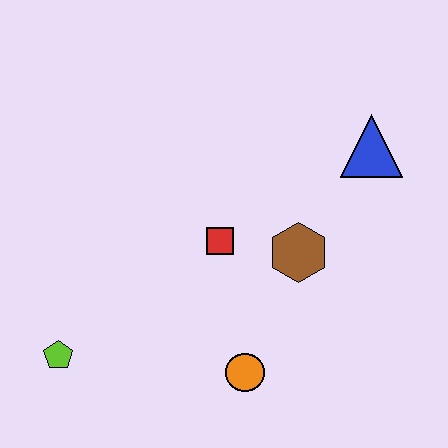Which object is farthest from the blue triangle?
The lime pentagon is farthest from the blue triangle.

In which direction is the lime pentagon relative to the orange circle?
The lime pentagon is to the left of the orange circle.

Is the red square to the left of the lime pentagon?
No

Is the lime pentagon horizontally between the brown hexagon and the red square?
No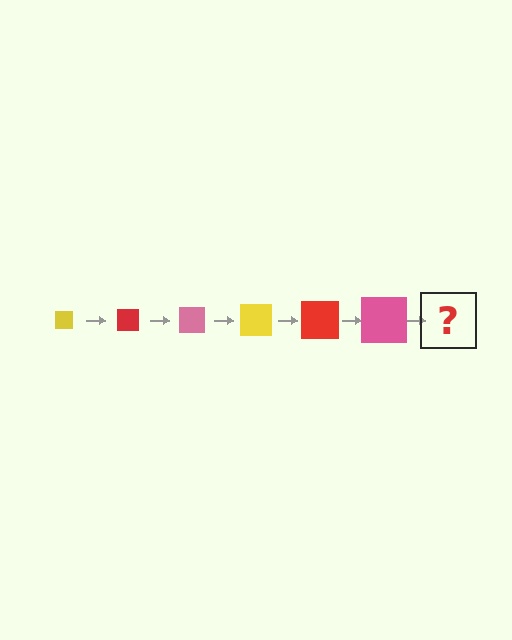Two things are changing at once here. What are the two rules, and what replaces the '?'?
The two rules are that the square grows larger each step and the color cycles through yellow, red, and pink. The '?' should be a yellow square, larger than the previous one.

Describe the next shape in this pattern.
It should be a yellow square, larger than the previous one.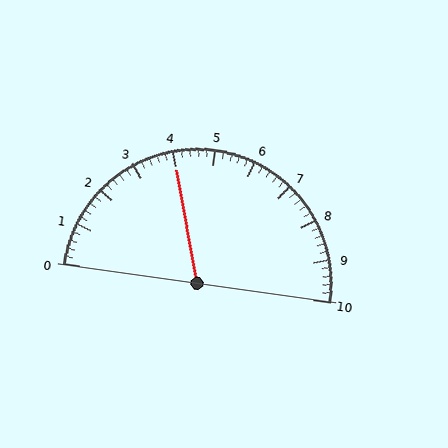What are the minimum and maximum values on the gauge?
The gauge ranges from 0 to 10.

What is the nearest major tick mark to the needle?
The nearest major tick mark is 4.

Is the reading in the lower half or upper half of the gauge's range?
The reading is in the lower half of the range (0 to 10).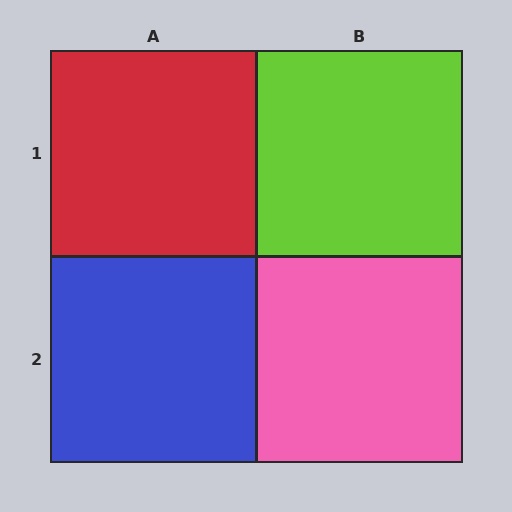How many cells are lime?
1 cell is lime.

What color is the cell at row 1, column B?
Lime.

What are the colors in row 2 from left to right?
Blue, pink.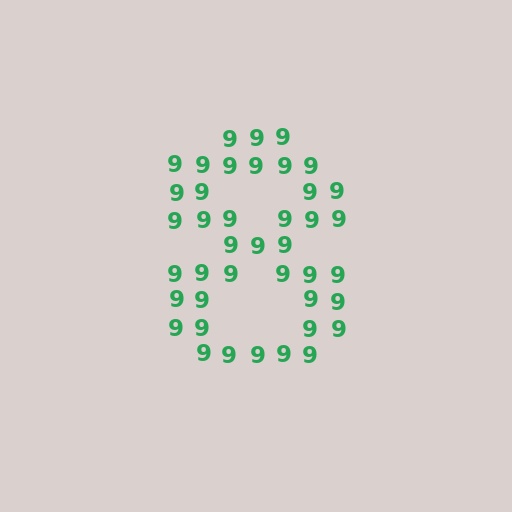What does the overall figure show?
The overall figure shows the digit 8.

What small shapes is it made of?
It is made of small digit 9's.